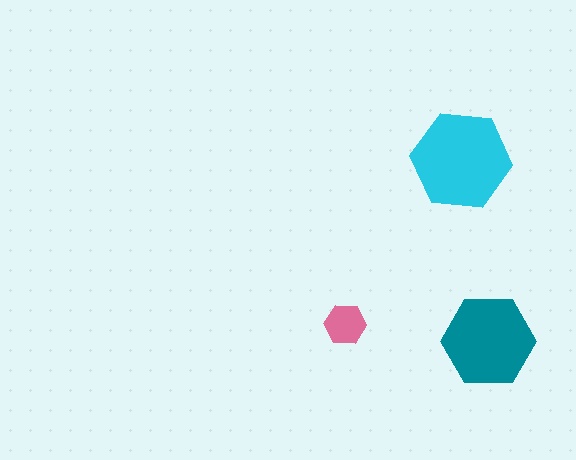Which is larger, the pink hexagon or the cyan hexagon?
The cyan one.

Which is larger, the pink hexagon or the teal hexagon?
The teal one.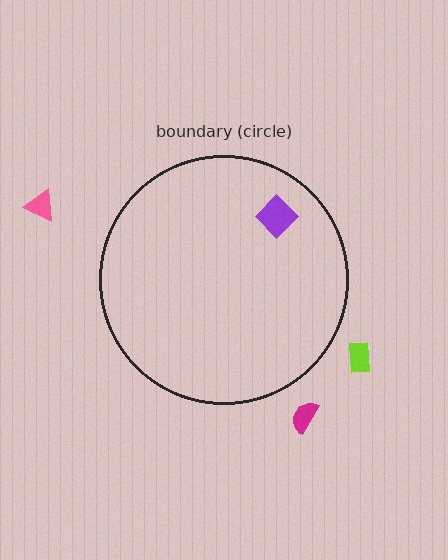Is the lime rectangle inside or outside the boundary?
Outside.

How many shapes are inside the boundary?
1 inside, 3 outside.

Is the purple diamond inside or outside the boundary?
Inside.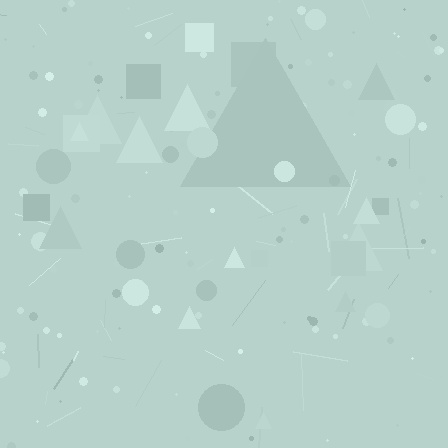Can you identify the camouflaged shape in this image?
The camouflaged shape is a triangle.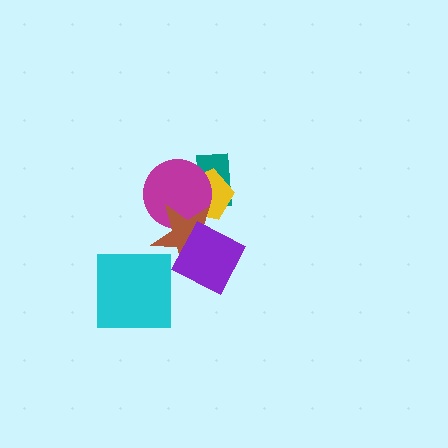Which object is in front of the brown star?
The purple diamond is in front of the brown star.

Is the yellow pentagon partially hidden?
Yes, it is partially covered by another shape.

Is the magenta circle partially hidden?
Yes, it is partially covered by another shape.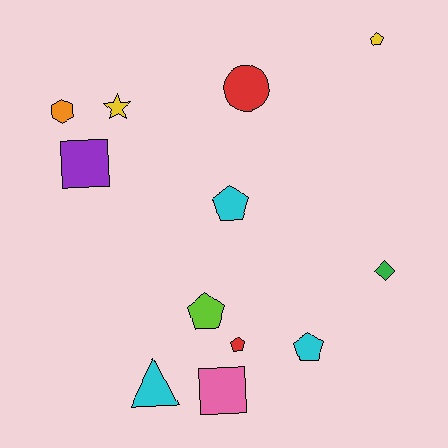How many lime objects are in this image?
There is 1 lime object.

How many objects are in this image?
There are 12 objects.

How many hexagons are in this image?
There is 1 hexagon.